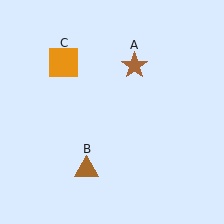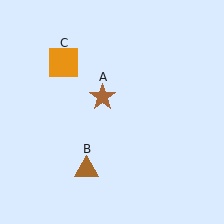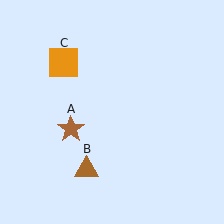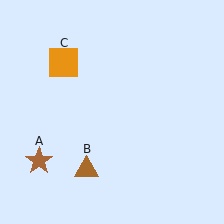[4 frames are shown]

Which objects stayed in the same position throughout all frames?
Brown triangle (object B) and orange square (object C) remained stationary.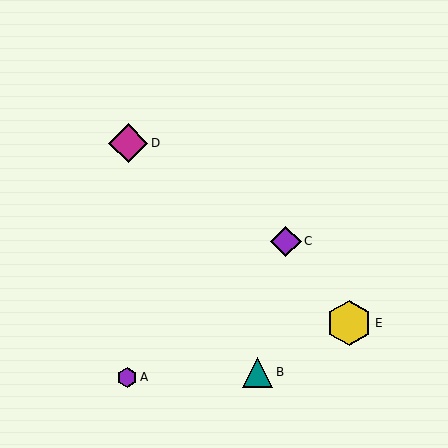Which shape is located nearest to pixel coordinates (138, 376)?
The purple hexagon (labeled A) at (127, 377) is nearest to that location.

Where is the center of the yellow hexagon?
The center of the yellow hexagon is at (349, 323).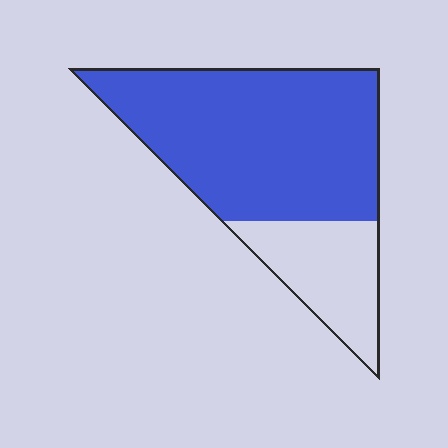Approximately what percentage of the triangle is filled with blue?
Approximately 75%.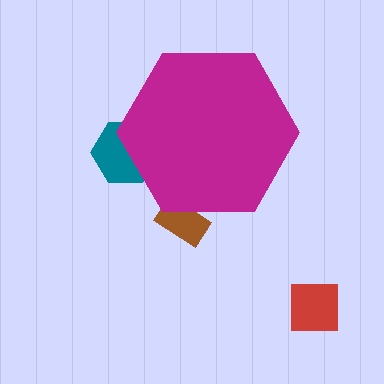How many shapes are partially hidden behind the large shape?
2 shapes are partially hidden.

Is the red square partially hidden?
No, the red square is fully visible.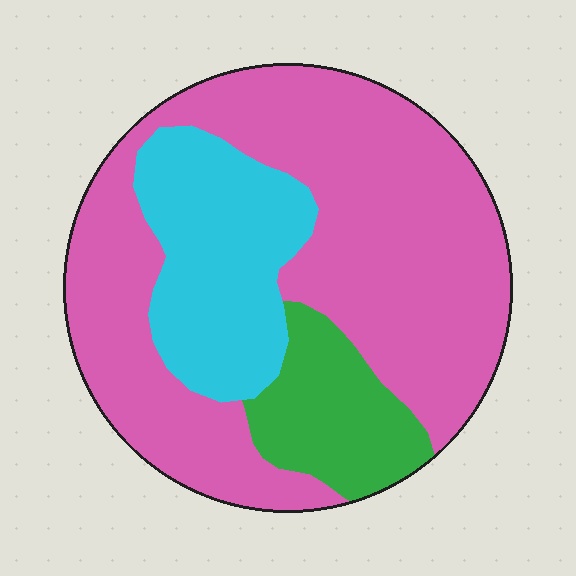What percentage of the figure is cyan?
Cyan takes up between a sixth and a third of the figure.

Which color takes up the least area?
Green, at roughly 15%.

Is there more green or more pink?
Pink.